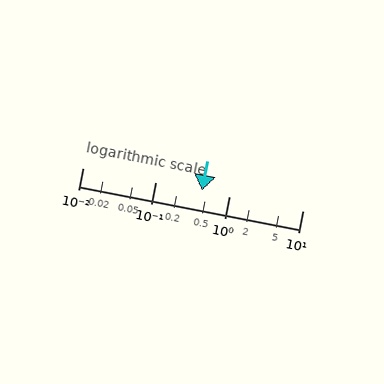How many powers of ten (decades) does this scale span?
The scale spans 3 decades, from 0.01 to 10.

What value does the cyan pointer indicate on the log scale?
The pointer indicates approximately 0.43.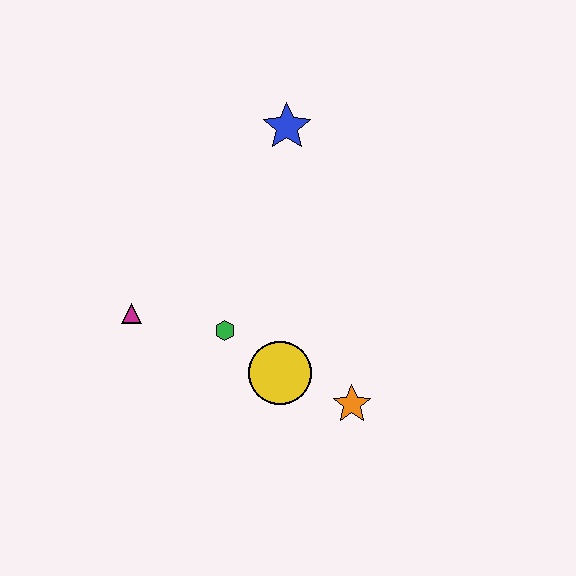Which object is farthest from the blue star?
The orange star is farthest from the blue star.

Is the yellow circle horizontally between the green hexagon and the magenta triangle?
No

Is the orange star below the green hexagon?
Yes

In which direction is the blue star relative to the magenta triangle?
The blue star is above the magenta triangle.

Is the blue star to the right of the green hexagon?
Yes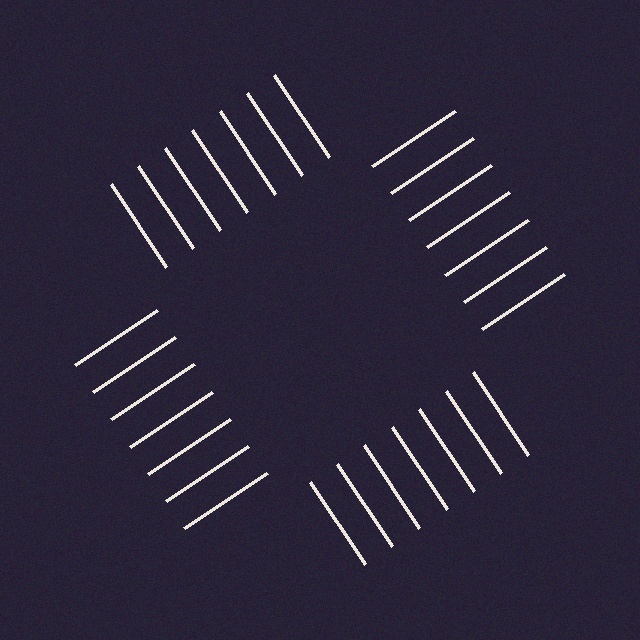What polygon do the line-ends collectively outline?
An illusory square — the line segments terminate on its edges but no continuous stroke is drawn.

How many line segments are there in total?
28 — 7 along each of the 4 edges.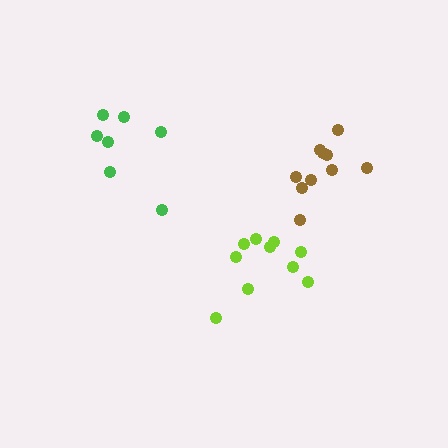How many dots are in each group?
Group 1: 7 dots, Group 2: 10 dots, Group 3: 10 dots (27 total).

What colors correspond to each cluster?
The clusters are colored: green, brown, lime.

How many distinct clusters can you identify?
There are 3 distinct clusters.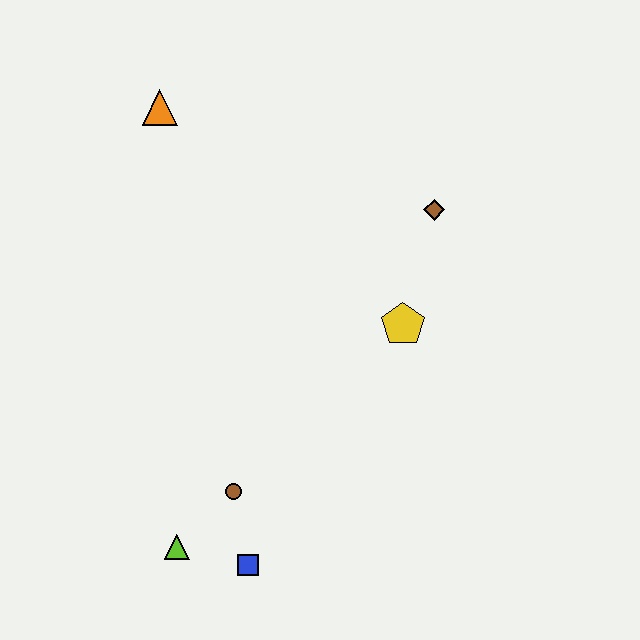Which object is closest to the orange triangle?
The brown diamond is closest to the orange triangle.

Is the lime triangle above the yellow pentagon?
No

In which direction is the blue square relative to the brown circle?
The blue square is below the brown circle.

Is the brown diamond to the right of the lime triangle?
Yes